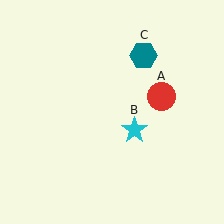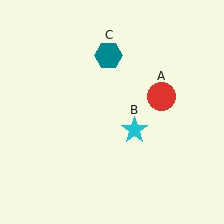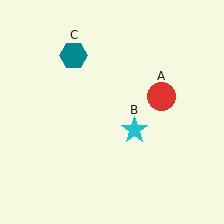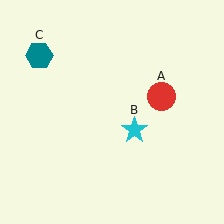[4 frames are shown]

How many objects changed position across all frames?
1 object changed position: teal hexagon (object C).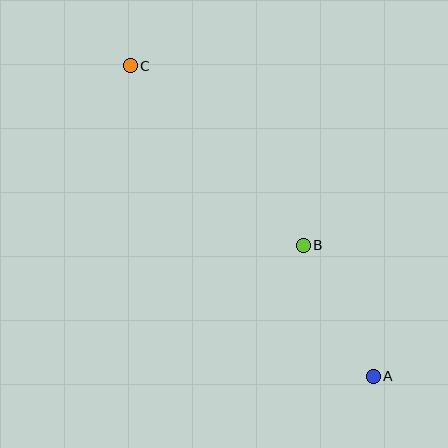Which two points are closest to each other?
Points A and B are closest to each other.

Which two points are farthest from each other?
Points A and C are farthest from each other.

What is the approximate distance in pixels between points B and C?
The distance between B and C is approximately 249 pixels.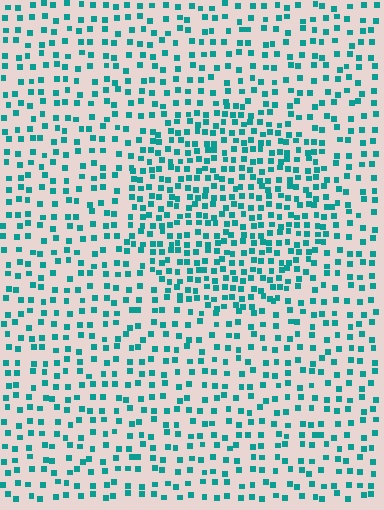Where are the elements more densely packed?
The elements are more densely packed inside the circle boundary.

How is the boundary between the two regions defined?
The boundary is defined by a change in element density (approximately 1.8x ratio). All elements are the same color, size, and shape.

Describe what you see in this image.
The image contains small teal elements arranged at two different densities. A circle-shaped region is visible where the elements are more densely packed than the surrounding area.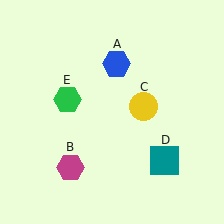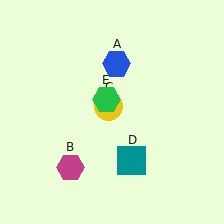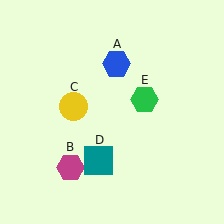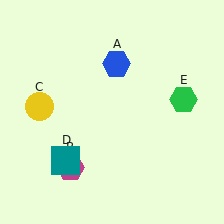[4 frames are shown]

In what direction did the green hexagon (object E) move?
The green hexagon (object E) moved right.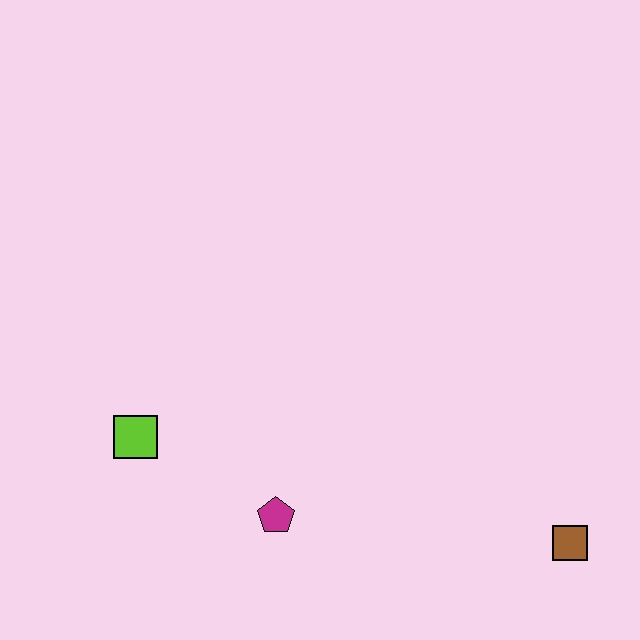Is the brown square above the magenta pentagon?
No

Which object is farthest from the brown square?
The lime square is farthest from the brown square.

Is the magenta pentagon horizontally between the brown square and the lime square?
Yes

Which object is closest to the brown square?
The magenta pentagon is closest to the brown square.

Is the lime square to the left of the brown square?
Yes